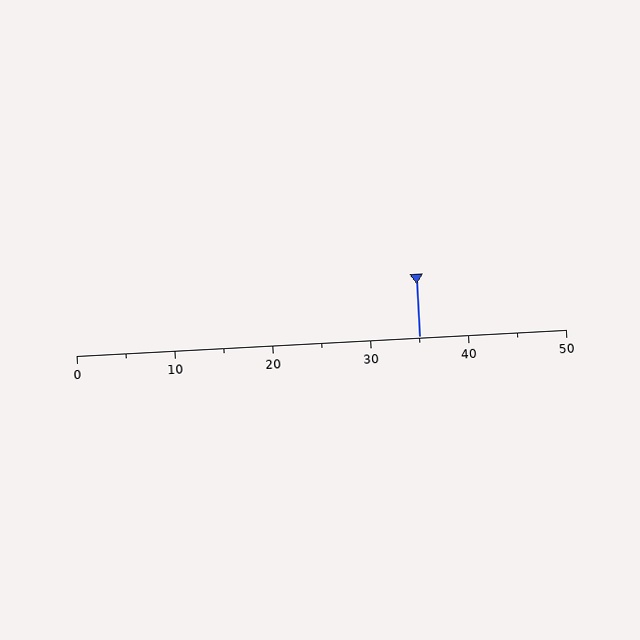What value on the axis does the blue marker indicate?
The marker indicates approximately 35.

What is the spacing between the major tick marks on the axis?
The major ticks are spaced 10 apart.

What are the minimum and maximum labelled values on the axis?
The axis runs from 0 to 50.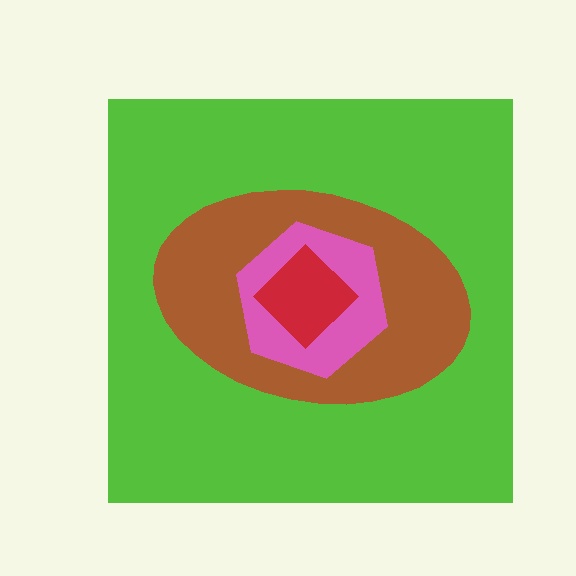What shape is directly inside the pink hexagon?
The red diamond.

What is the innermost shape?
The red diamond.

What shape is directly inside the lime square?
The brown ellipse.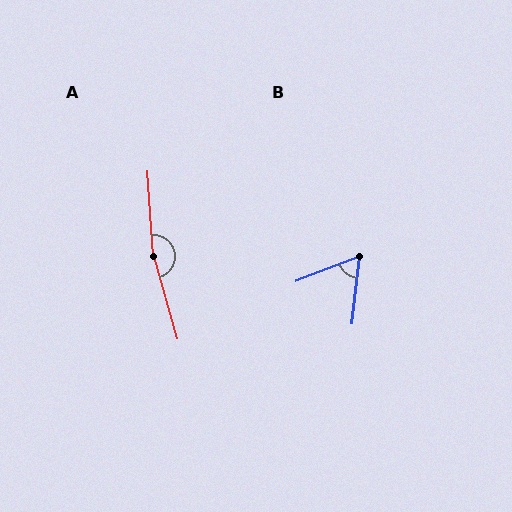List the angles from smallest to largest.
B (63°), A (168°).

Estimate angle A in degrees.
Approximately 168 degrees.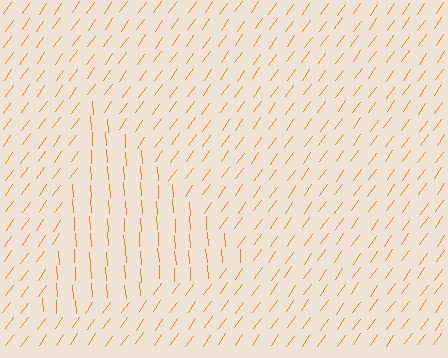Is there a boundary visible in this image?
Yes, there is a texture boundary formed by a change in line orientation.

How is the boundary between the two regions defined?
The boundary is defined purely by a change in line orientation (approximately 39 degrees difference). All lines are the same color and thickness.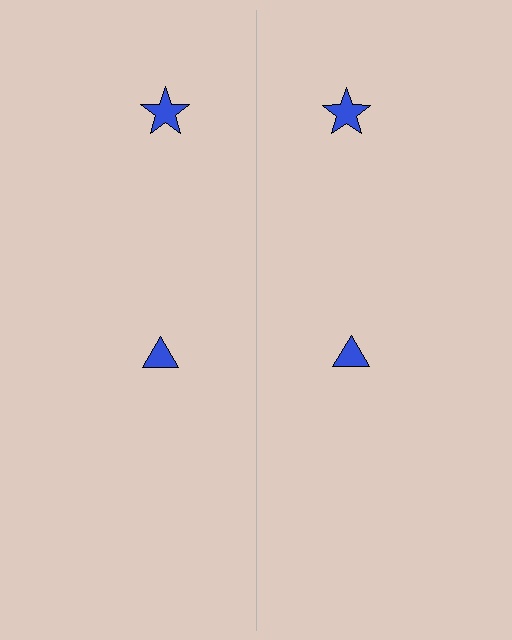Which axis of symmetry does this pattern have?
The pattern has a vertical axis of symmetry running through the center of the image.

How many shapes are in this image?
There are 4 shapes in this image.